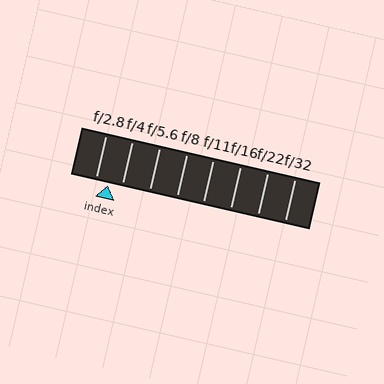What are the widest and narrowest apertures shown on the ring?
The widest aperture shown is f/2.8 and the narrowest is f/32.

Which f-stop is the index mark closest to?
The index mark is closest to f/2.8.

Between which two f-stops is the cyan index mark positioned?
The index mark is between f/2.8 and f/4.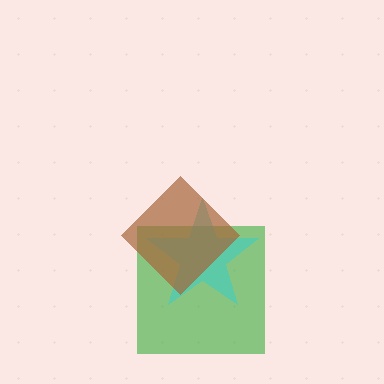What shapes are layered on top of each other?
The layered shapes are: a green square, a cyan star, a brown diamond.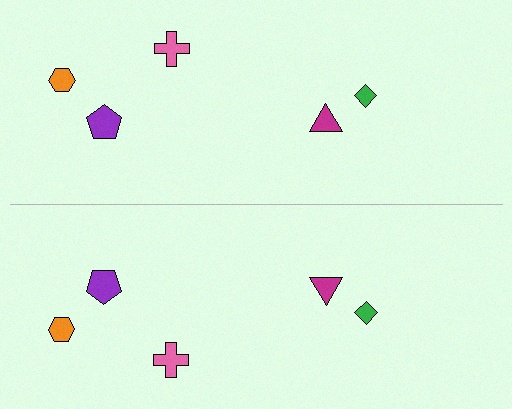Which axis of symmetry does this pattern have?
The pattern has a horizontal axis of symmetry running through the center of the image.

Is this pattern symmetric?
Yes, this pattern has bilateral (reflection) symmetry.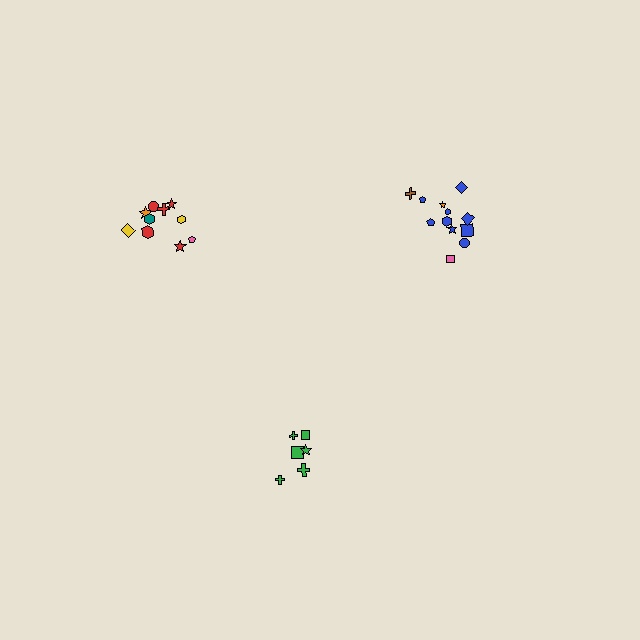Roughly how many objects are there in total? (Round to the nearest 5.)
Roughly 30 objects in total.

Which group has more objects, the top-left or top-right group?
The top-right group.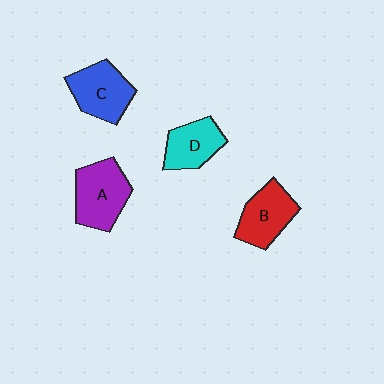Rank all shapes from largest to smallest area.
From largest to smallest: A (purple), C (blue), B (red), D (cyan).